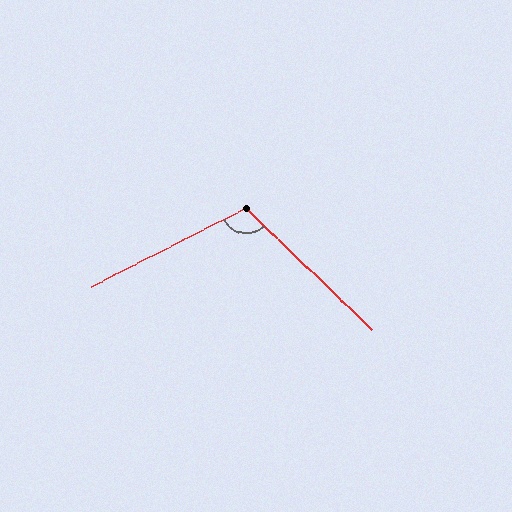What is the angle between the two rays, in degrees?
Approximately 109 degrees.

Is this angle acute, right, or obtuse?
It is obtuse.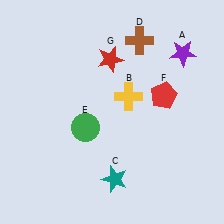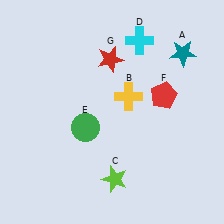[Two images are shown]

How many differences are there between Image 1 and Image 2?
There are 3 differences between the two images.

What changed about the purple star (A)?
In Image 1, A is purple. In Image 2, it changed to teal.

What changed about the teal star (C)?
In Image 1, C is teal. In Image 2, it changed to lime.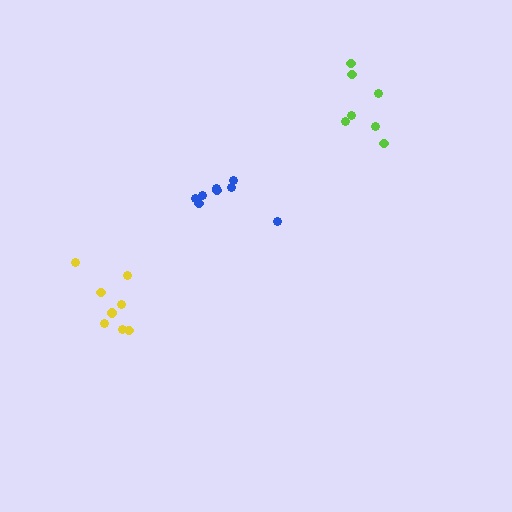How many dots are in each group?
Group 1: 8 dots, Group 2: 7 dots, Group 3: 8 dots (23 total).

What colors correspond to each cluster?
The clusters are colored: blue, lime, yellow.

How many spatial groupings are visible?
There are 3 spatial groupings.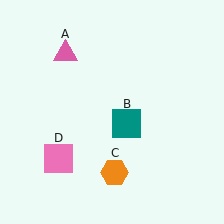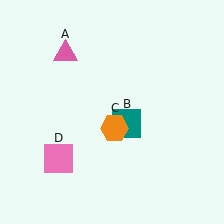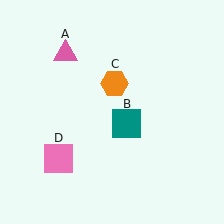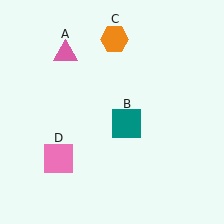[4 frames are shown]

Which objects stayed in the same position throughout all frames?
Pink triangle (object A) and teal square (object B) and pink square (object D) remained stationary.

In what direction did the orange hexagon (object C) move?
The orange hexagon (object C) moved up.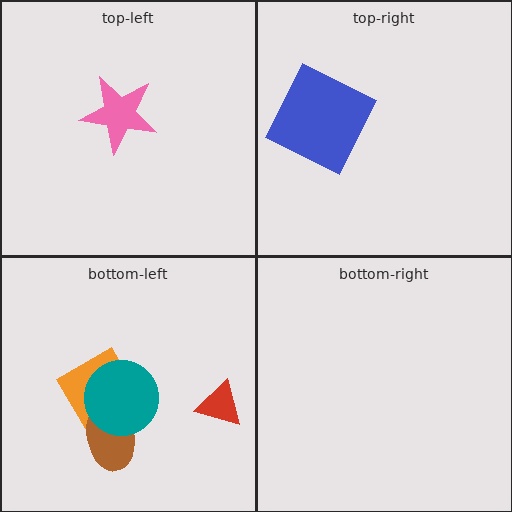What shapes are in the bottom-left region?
The orange diamond, the brown ellipse, the red triangle, the teal circle.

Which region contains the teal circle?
The bottom-left region.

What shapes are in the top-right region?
The blue square.